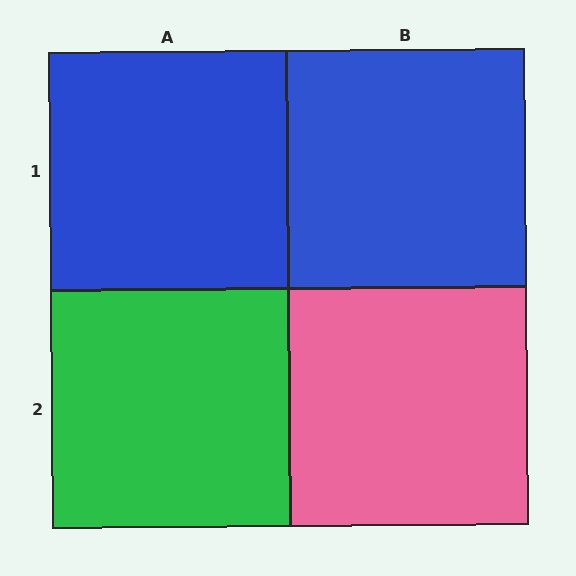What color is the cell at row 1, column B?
Blue.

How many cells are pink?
1 cell is pink.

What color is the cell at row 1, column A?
Blue.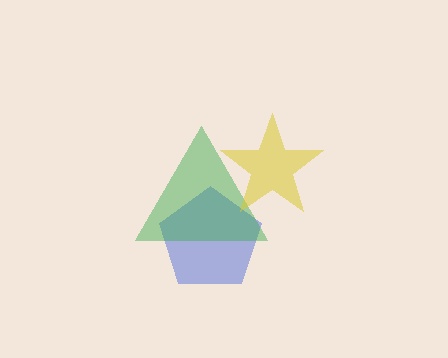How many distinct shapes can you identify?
There are 3 distinct shapes: a blue pentagon, a green triangle, a yellow star.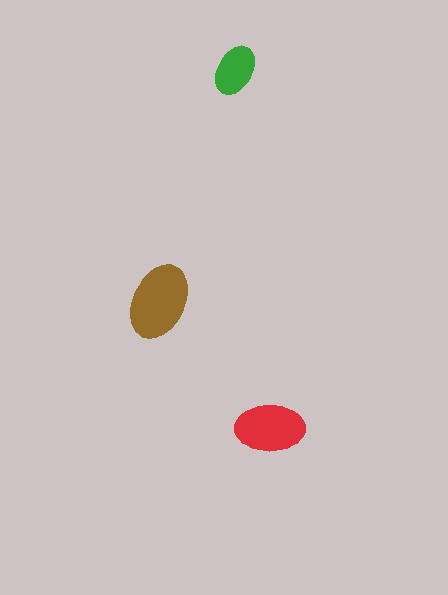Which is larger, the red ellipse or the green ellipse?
The red one.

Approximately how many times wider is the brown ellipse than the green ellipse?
About 1.5 times wider.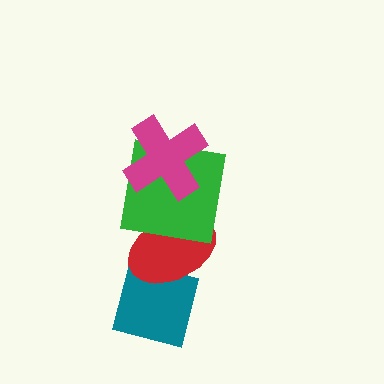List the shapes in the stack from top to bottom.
From top to bottom: the magenta cross, the green square, the red ellipse, the teal square.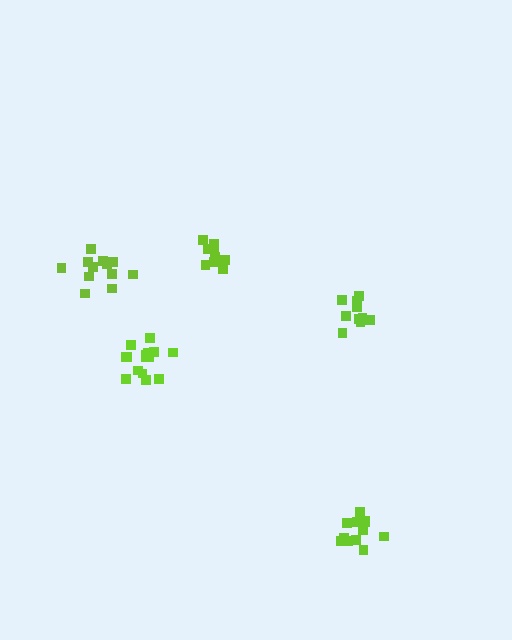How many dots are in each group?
Group 1: 10 dots, Group 2: 13 dots, Group 3: 15 dots, Group 4: 12 dots, Group 5: 10 dots (60 total).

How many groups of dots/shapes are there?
There are 5 groups.